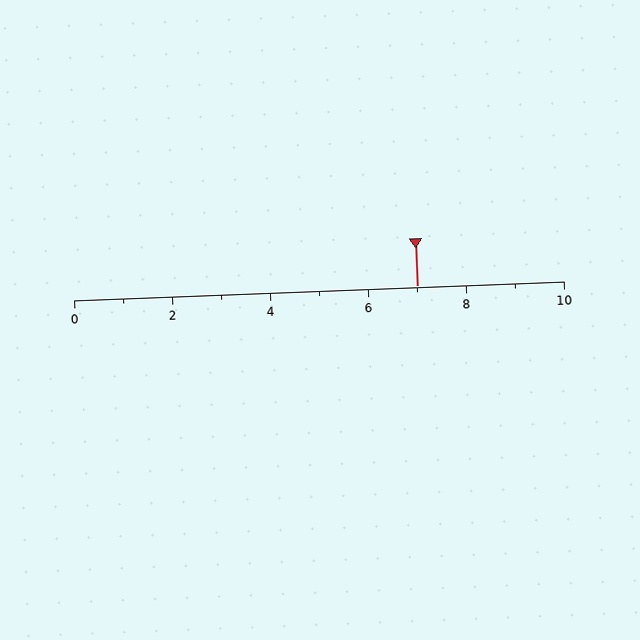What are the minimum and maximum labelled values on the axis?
The axis runs from 0 to 10.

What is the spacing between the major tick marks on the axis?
The major ticks are spaced 2 apart.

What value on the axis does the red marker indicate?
The marker indicates approximately 7.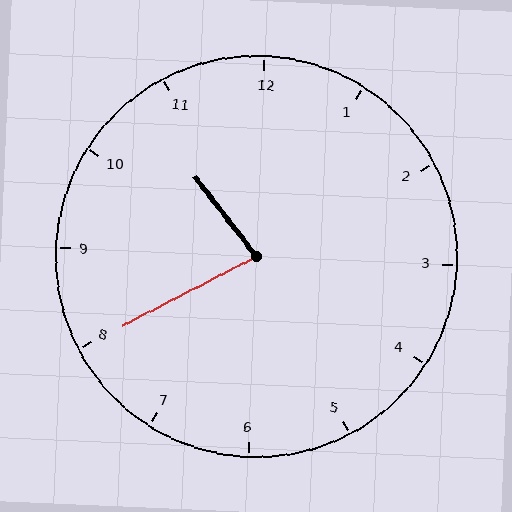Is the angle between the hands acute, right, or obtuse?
It is acute.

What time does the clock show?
10:40.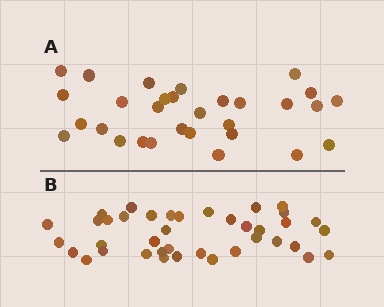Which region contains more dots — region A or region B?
Region B (the bottom region) has more dots.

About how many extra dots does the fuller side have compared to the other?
Region B has roughly 8 or so more dots than region A.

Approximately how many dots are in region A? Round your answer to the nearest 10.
About 30 dots.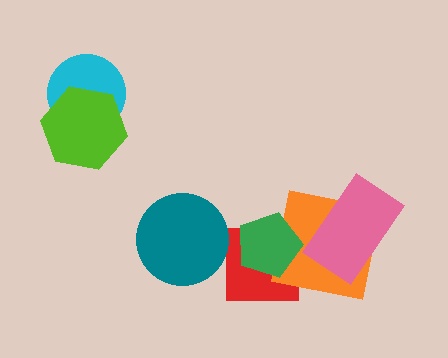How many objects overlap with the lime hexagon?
1 object overlaps with the lime hexagon.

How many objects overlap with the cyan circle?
1 object overlaps with the cyan circle.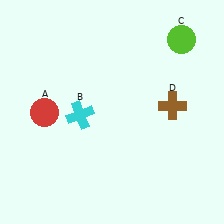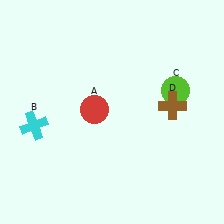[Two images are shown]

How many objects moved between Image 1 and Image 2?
3 objects moved between the two images.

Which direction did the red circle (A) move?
The red circle (A) moved right.